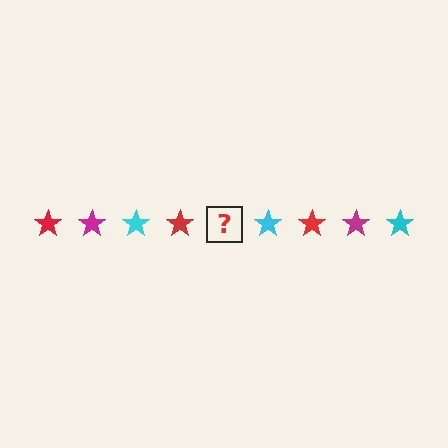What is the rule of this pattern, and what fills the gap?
The rule is that the pattern cycles through red, magenta, cyan stars. The gap should be filled with a magenta star.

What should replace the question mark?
The question mark should be replaced with a magenta star.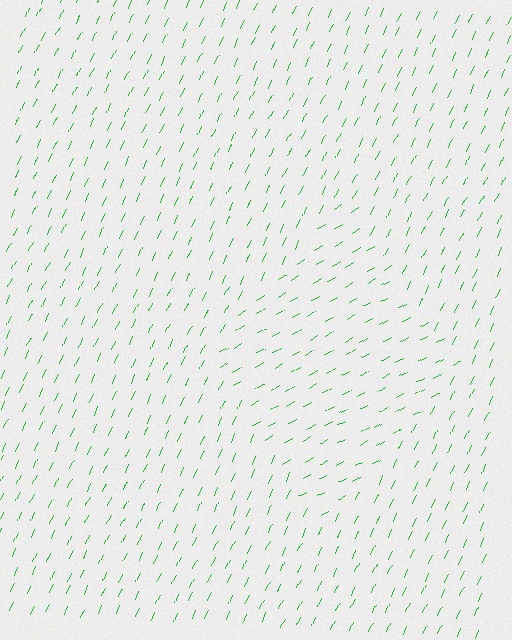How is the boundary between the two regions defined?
The boundary is defined purely by a change in line orientation (approximately 35 degrees difference). All lines are the same color and thickness.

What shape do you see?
I see a diamond.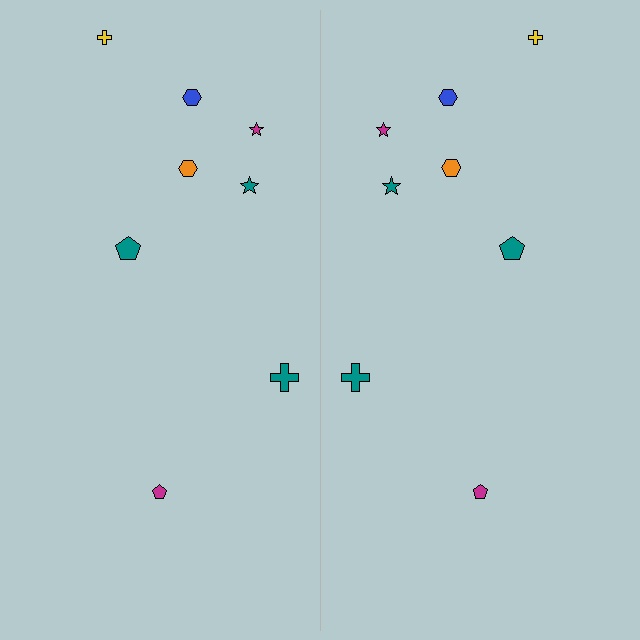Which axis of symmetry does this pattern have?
The pattern has a vertical axis of symmetry running through the center of the image.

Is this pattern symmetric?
Yes, this pattern has bilateral (reflection) symmetry.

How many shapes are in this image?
There are 16 shapes in this image.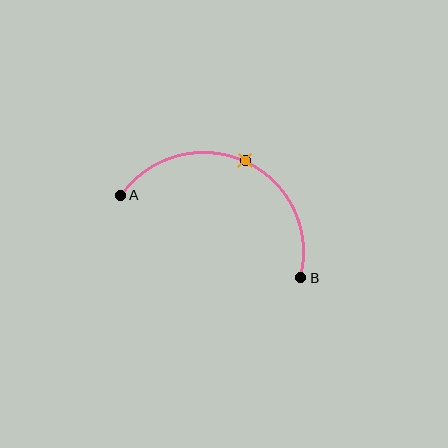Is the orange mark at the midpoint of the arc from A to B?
Yes. The orange mark lies on the arc at equal arc-length from both A and B — it is the arc midpoint.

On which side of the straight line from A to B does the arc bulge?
The arc bulges above the straight line connecting A and B.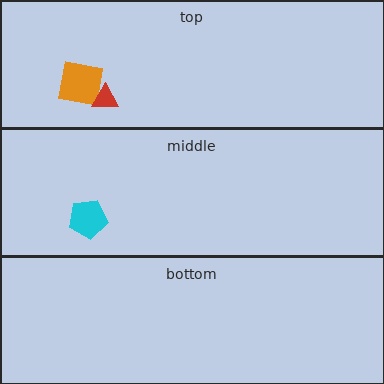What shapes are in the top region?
The orange square, the red triangle.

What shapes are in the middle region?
The cyan pentagon.